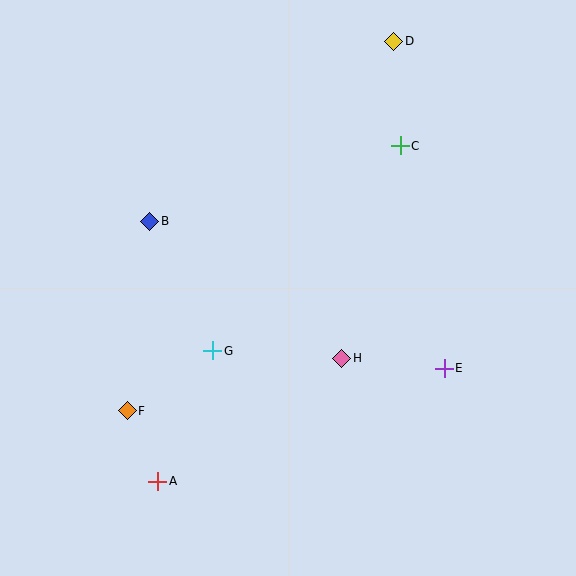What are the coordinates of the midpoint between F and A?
The midpoint between F and A is at (143, 446).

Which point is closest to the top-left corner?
Point B is closest to the top-left corner.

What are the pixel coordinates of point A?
Point A is at (158, 481).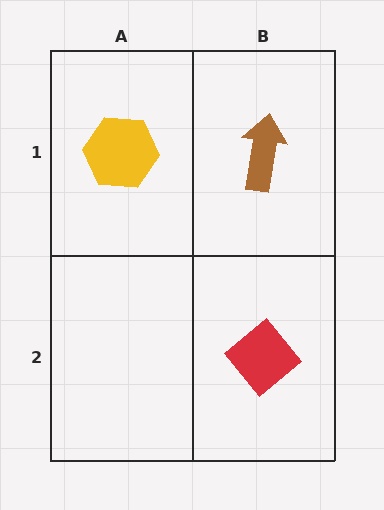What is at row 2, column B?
A red diamond.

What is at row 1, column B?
A brown arrow.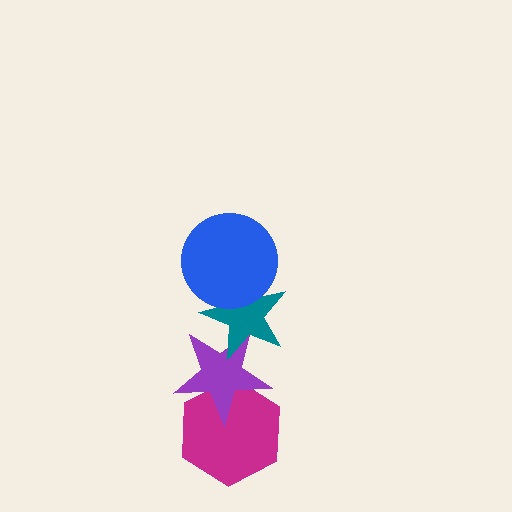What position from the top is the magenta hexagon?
The magenta hexagon is 4th from the top.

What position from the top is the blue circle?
The blue circle is 1st from the top.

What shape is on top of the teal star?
The blue circle is on top of the teal star.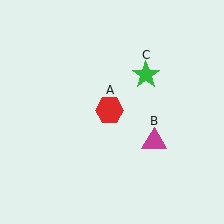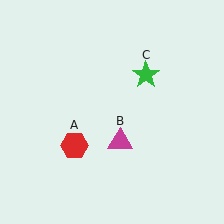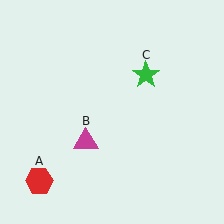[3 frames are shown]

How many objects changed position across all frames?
2 objects changed position: red hexagon (object A), magenta triangle (object B).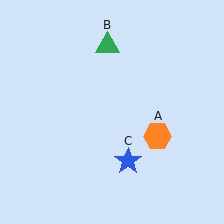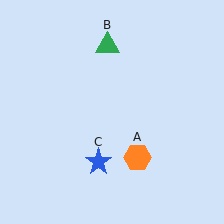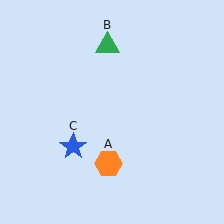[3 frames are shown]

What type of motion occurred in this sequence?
The orange hexagon (object A), blue star (object C) rotated clockwise around the center of the scene.